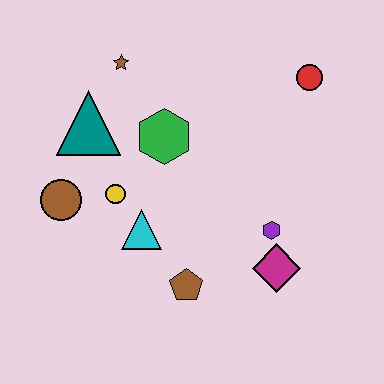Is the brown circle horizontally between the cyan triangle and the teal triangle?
No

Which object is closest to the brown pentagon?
The cyan triangle is closest to the brown pentagon.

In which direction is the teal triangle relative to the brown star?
The teal triangle is below the brown star.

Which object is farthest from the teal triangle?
The magenta diamond is farthest from the teal triangle.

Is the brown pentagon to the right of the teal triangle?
Yes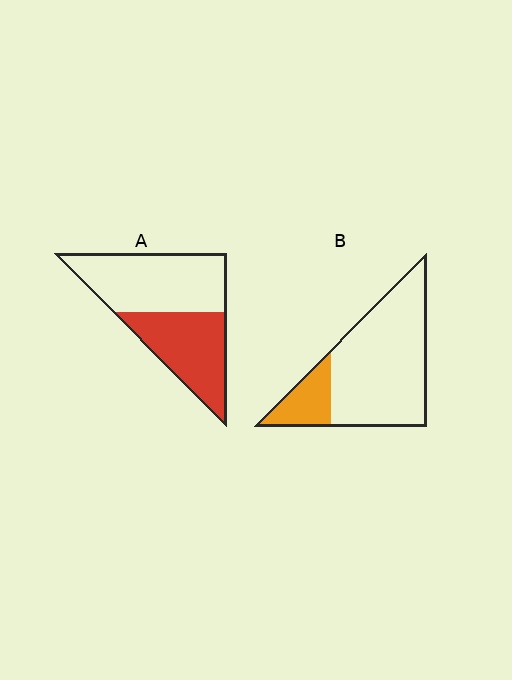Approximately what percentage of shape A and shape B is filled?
A is approximately 45% and B is approximately 20%.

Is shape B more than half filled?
No.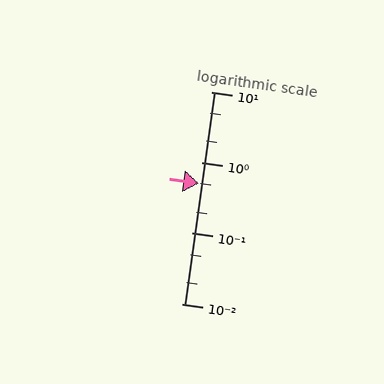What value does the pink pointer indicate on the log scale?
The pointer indicates approximately 0.51.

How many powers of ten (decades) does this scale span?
The scale spans 3 decades, from 0.01 to 10.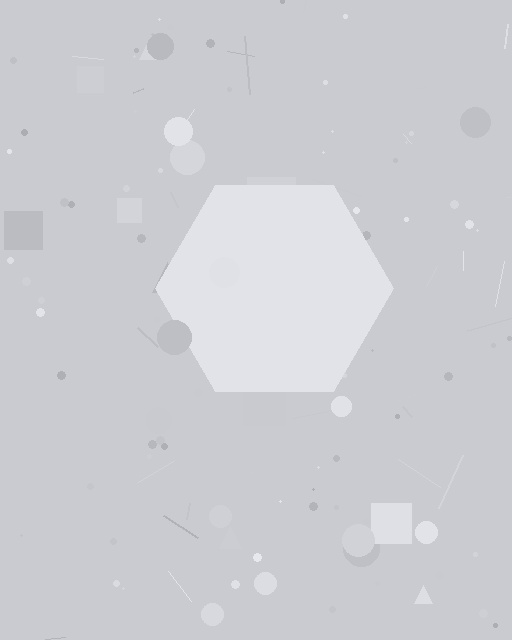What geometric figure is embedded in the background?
A hexagon is embedded in the background.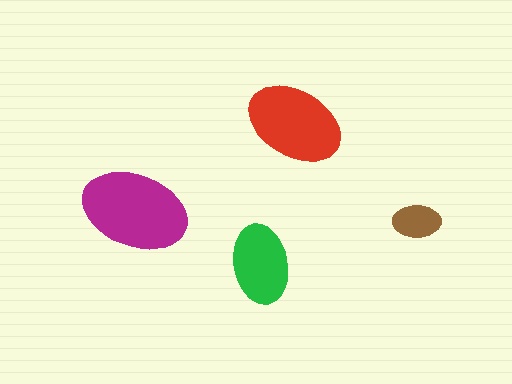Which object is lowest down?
The green ellipse is bottommost.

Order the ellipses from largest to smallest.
the magenta one, the red one, the green one, the brown one.